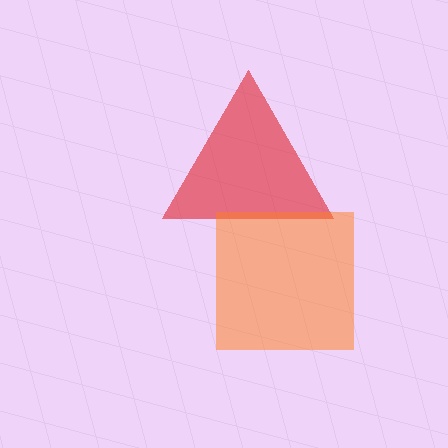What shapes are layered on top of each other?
The layered shapes are: a red triangle, an orange square.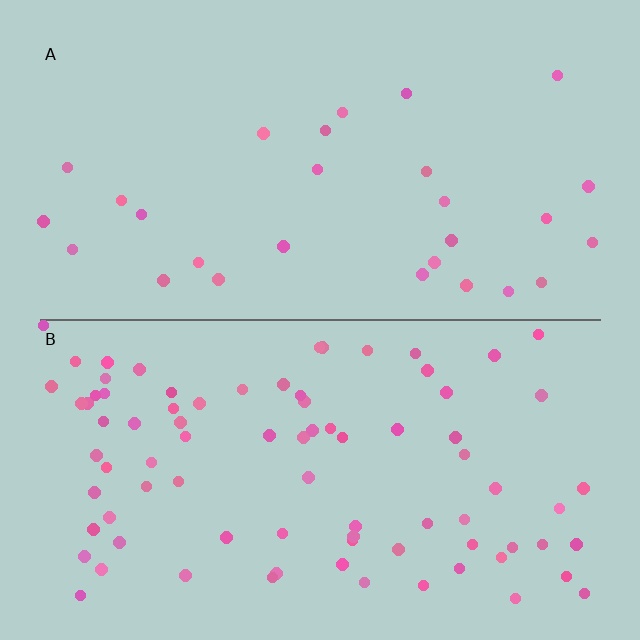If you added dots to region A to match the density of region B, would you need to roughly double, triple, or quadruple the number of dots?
Approximately triple.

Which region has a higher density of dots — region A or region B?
B (the bottom).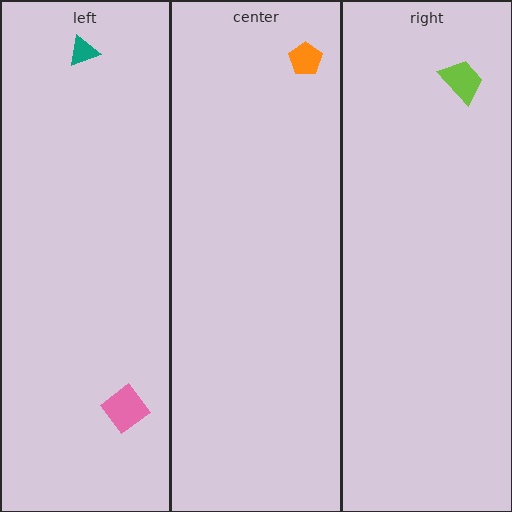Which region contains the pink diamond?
The left region.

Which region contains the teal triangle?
The left region.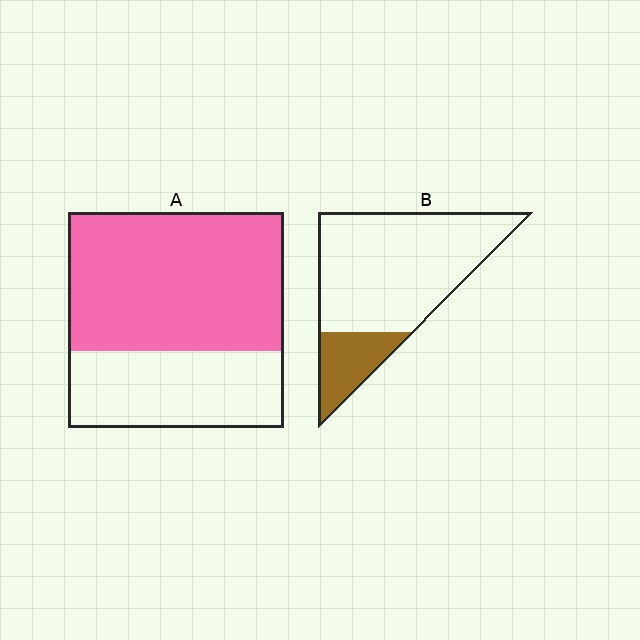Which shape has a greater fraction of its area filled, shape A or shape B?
Shape A.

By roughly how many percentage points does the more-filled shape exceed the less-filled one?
By roughly 45 percentage points (A over B).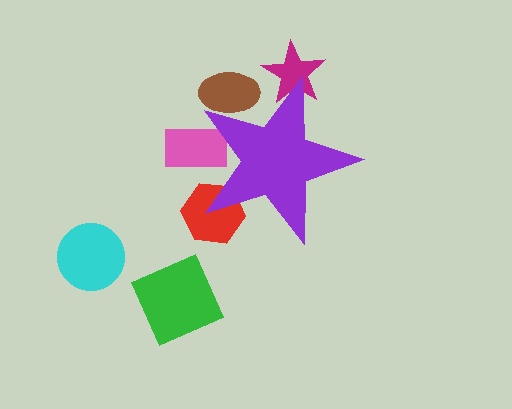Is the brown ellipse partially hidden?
Yes, the brown ellipse is partially hidden behind the purple star.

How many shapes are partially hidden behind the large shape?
4 shapes are partially hidden.